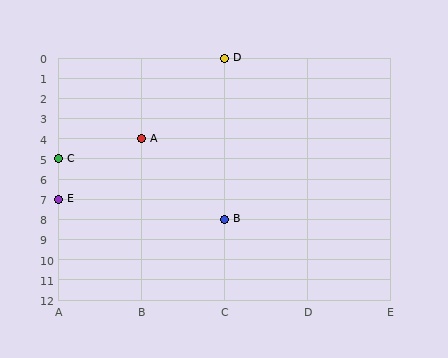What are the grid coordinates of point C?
Point C is at grid coordinates (A, 5).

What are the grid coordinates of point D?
Point D is at grid coordinates (C, 0).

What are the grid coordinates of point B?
Point B is at grid coordinates (C, 8).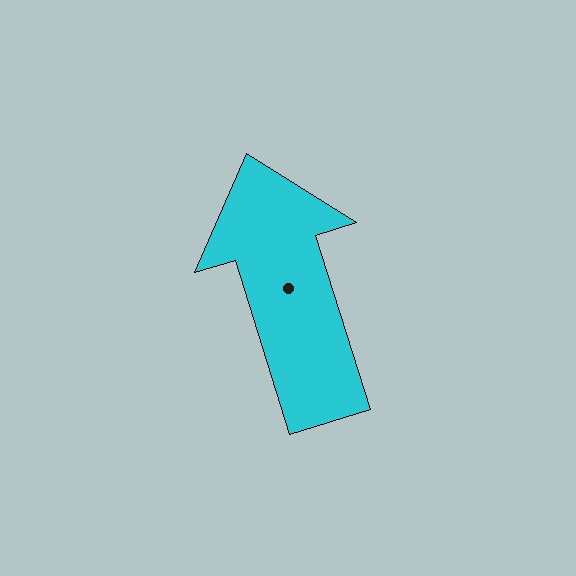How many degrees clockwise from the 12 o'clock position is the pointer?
Approximately 343 degrees.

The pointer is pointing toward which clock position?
Roughly 11 o'clock.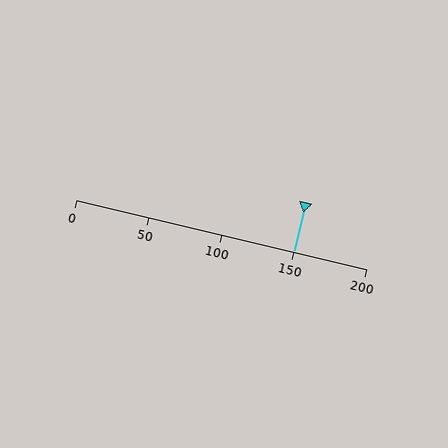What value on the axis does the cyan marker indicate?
The marker indicates approximately 150.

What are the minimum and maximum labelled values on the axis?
The axis runs from 0 to 200.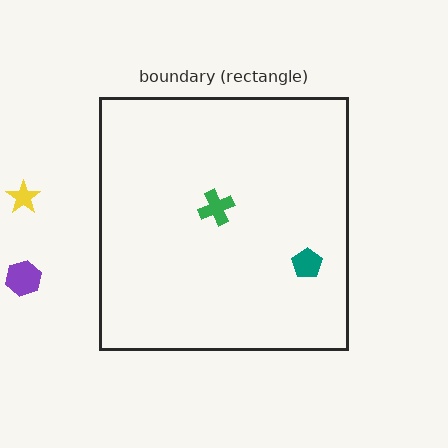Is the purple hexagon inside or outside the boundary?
Outside.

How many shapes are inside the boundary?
2 inside, 2 outside.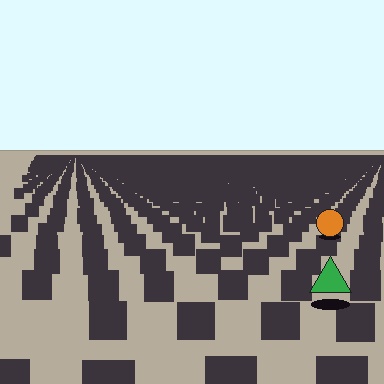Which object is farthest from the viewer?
The orange circle is farthest from the viewer. It appears smaller and the ground texture around it is denser.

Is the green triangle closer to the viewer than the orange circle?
Yes. The green triangle is closer — you can tell from the texture gradient: the ground texture is coarser near it.